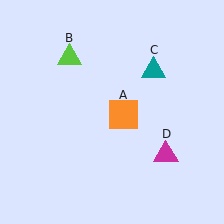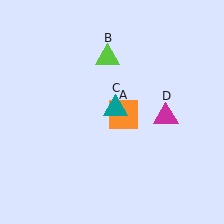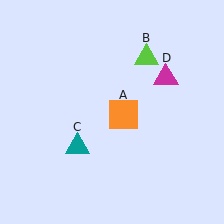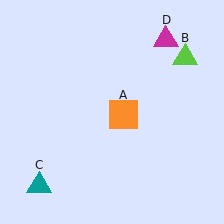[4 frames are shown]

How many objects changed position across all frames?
3 objects changed position: lime triangle (object B), teal triangle (object C), magenta triangle (object D).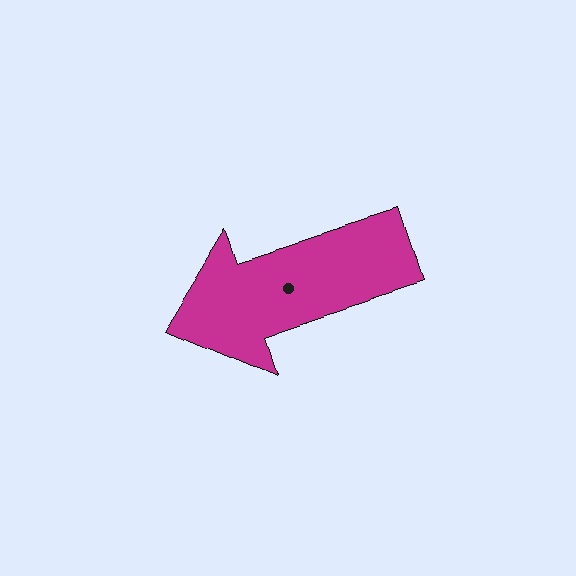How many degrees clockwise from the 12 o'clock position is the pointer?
Approximately 252 degrees.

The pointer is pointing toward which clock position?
Roughly 8 o'clock.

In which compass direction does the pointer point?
West.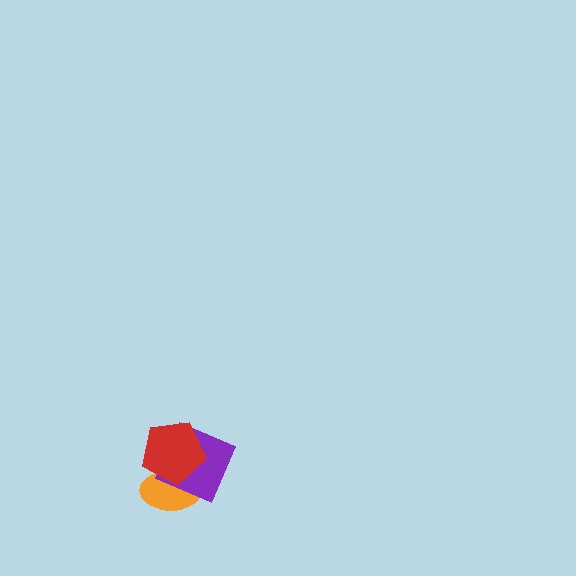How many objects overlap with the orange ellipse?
2 objects overlap with the orange ellipse.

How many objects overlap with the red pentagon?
2 objects overlap with the red pentagon.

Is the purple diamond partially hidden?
Yes, it is partially covered by another shape.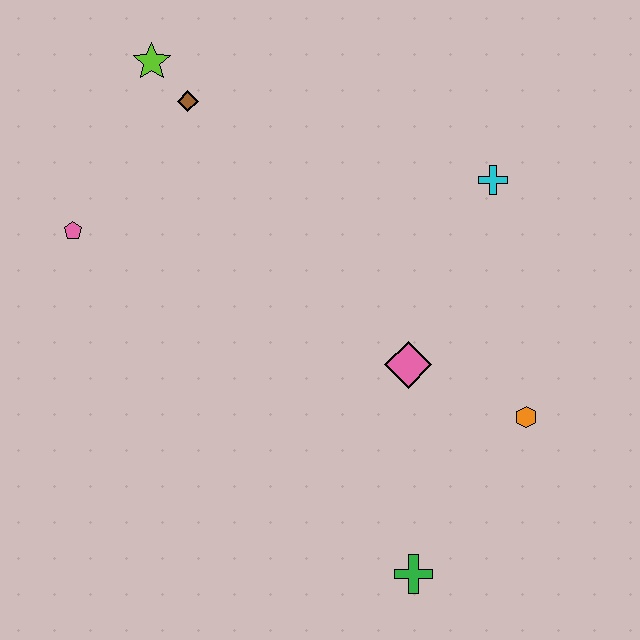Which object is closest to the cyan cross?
The pink diamond is closest to the cyan cross.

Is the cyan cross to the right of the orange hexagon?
No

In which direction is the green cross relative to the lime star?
The green cross is below the lime star.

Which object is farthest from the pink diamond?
The lime star is farthest from the pink diamond.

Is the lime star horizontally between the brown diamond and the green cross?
No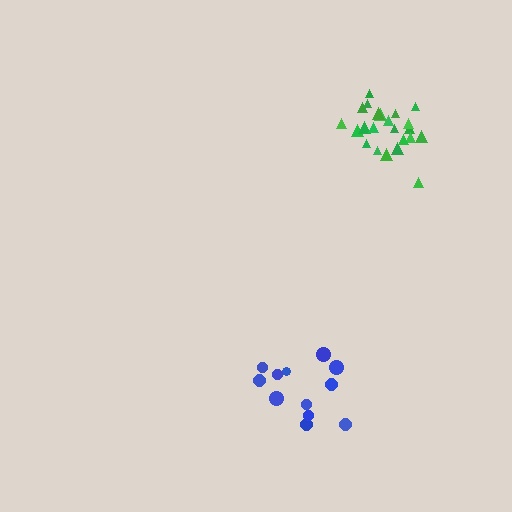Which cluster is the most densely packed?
Green.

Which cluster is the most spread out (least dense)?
Blue.